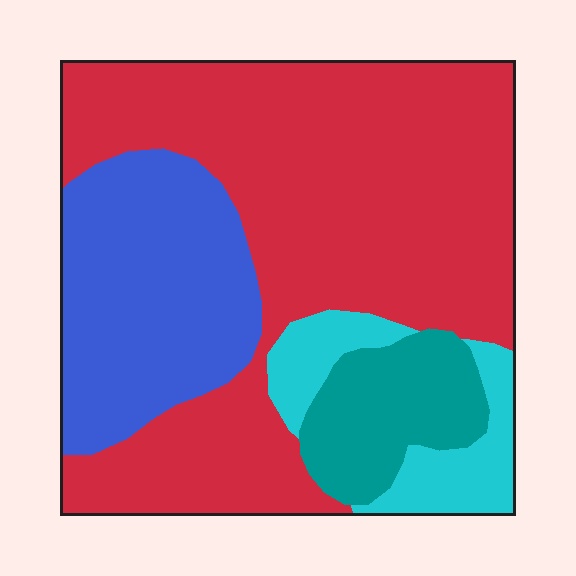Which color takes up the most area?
Red, at roughly 55%.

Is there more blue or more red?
Red.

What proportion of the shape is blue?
Blue takes up about one quarter (1/4) of the shape.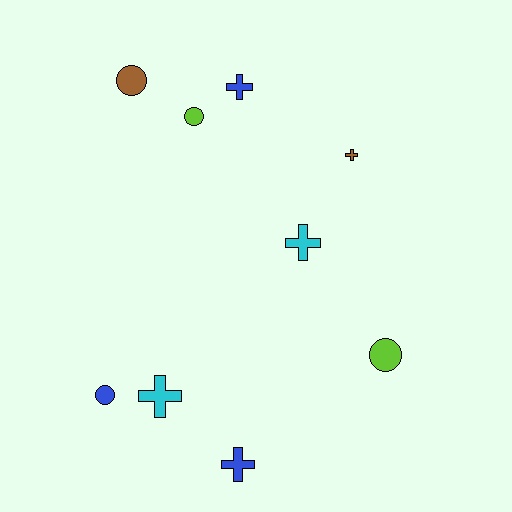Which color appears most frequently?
Blue, with 3 objects.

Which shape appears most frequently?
Cross, with 5 objects.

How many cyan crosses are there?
There are 2 cyan crosses.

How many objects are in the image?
There are 9 objects.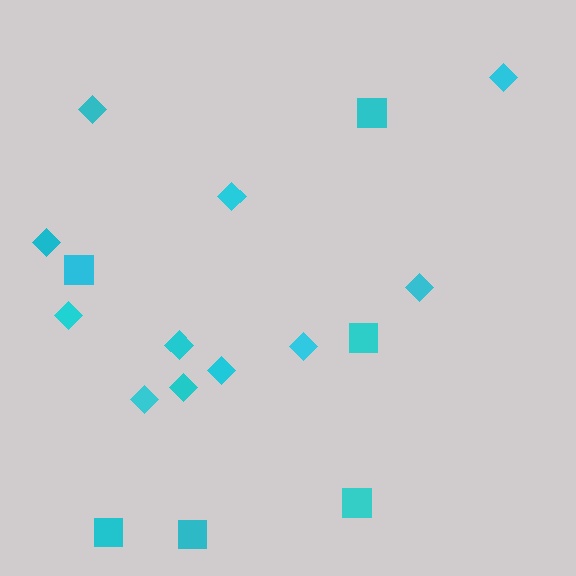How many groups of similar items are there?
There are 2 groups: one group of diamonds (11) and one group of squares (6).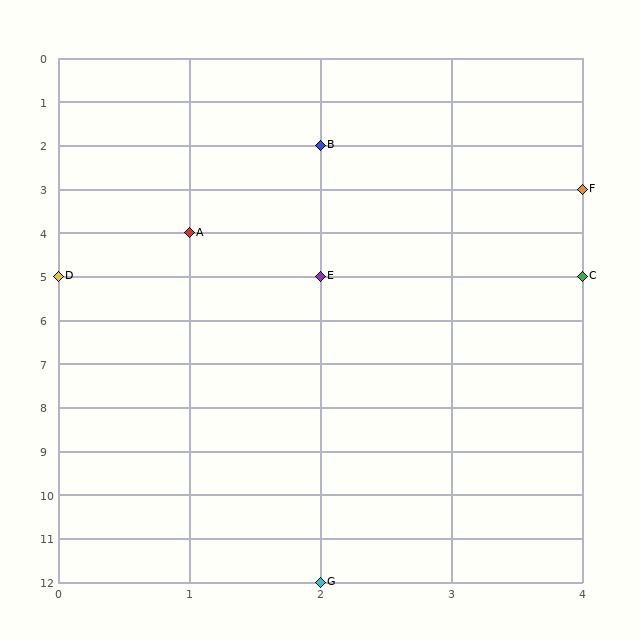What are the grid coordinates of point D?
Point D is at grid coordinates (0, 5).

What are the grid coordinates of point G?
Point G is at grid coordinates (2, 12).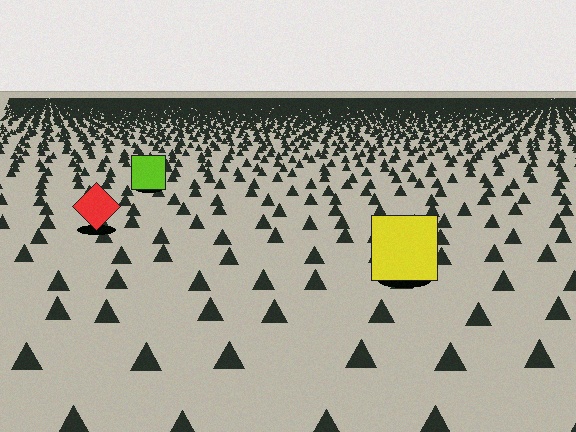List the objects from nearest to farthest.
From nearest to farthest: the yellow square, the red diamond, the lime square.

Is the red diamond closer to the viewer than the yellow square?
No. The yellow square is closer — you can tell from the texture gradient: the ground texture is coarser near it.